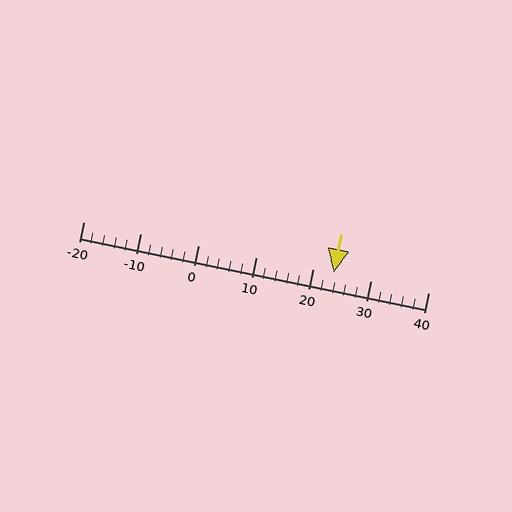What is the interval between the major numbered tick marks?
The major tick marks are spaced 10 units apart.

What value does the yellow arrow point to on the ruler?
The yellow arrow points to approximately 24.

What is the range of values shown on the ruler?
The ruler shows values from -20 to 40.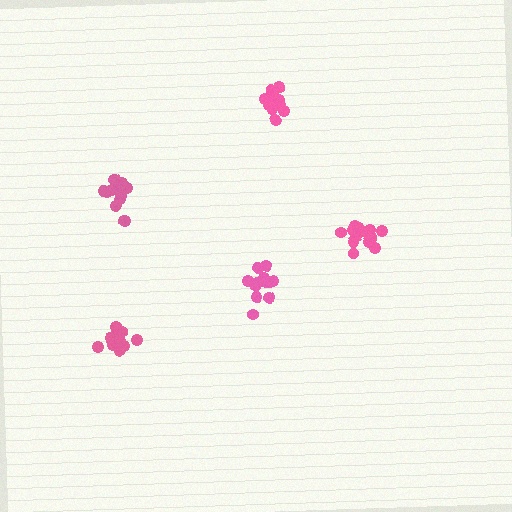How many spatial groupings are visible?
There are 5 spatial groupings.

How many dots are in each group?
Group 1: 15 dots, Group 2: 13 dots, Group 3: 13 dots, Group 4: 13 dots, Group 5: 13 dots (67 total).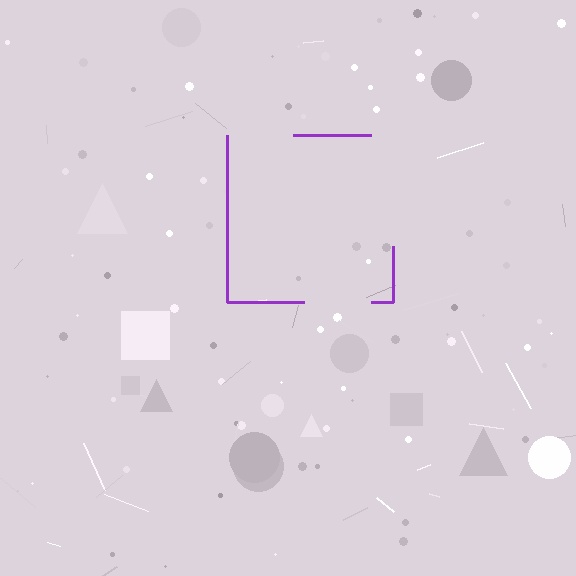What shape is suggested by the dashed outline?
The dashed outline suggests a square.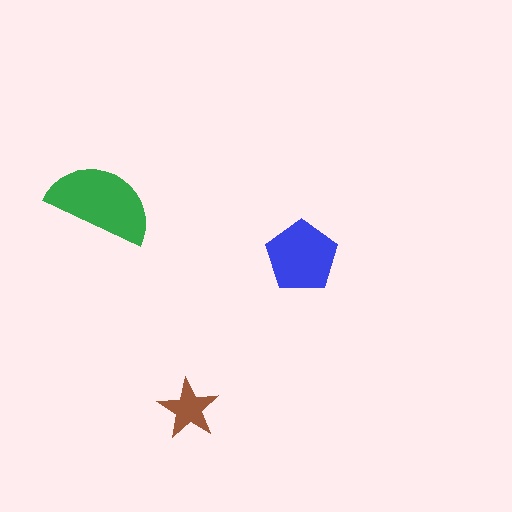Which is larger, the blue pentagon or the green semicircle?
The green semicircle.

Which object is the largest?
The green semicircle.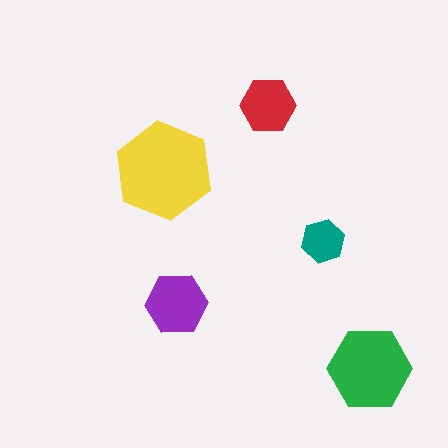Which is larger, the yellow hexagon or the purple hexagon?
The yellow one.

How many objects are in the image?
There are 5 objects in the image.